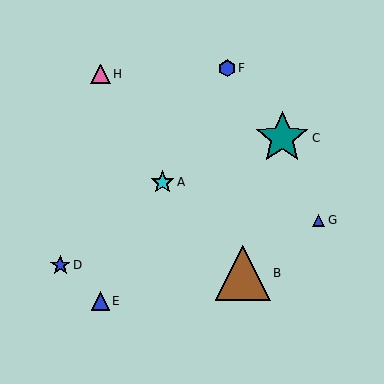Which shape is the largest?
The brown triangle (labeled B) is the largest.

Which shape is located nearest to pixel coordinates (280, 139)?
The teal star (labeled C) at (282, 138) is nearest to that location.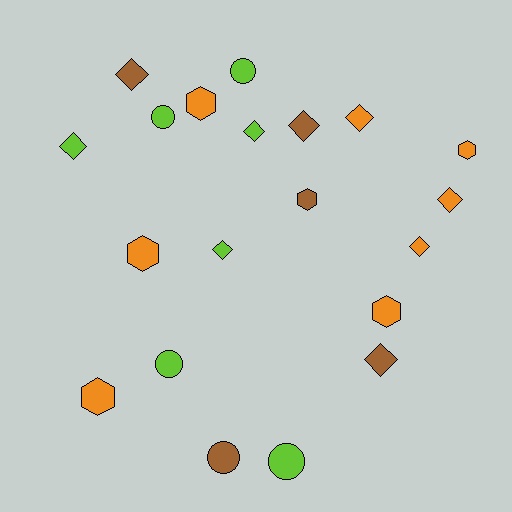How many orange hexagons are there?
There are 5 orange hexagons.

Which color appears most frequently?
Orange, with 8 objects.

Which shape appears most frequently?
Diamond, with 9 objects.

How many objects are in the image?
There are 20 objects.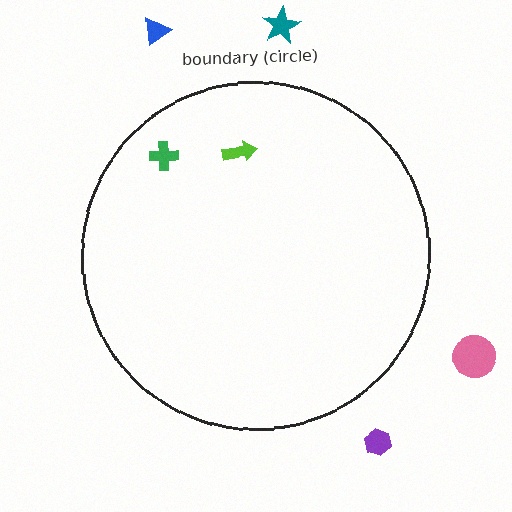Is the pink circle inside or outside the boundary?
Outside.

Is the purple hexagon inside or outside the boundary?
Outside.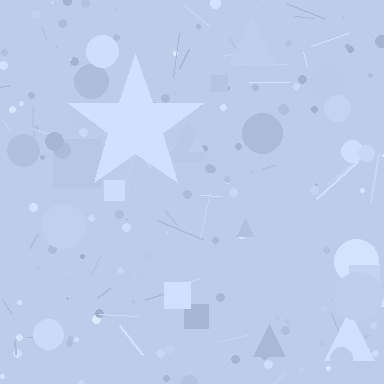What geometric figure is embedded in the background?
A star is embedded in the background.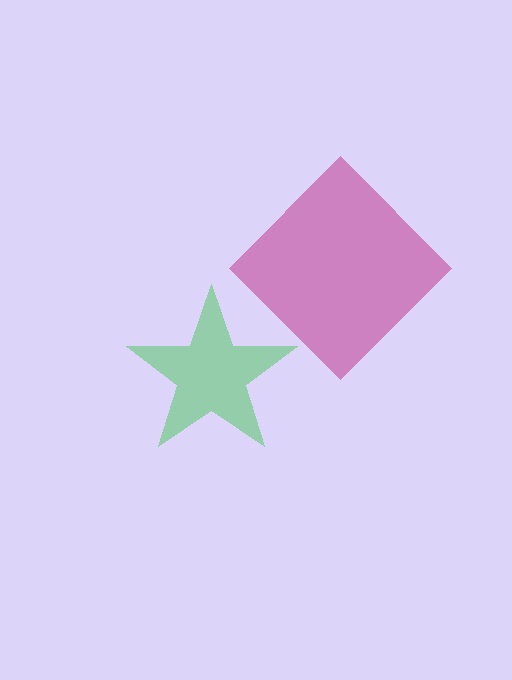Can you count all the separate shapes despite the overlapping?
Yes, there are 2 separate shapes.